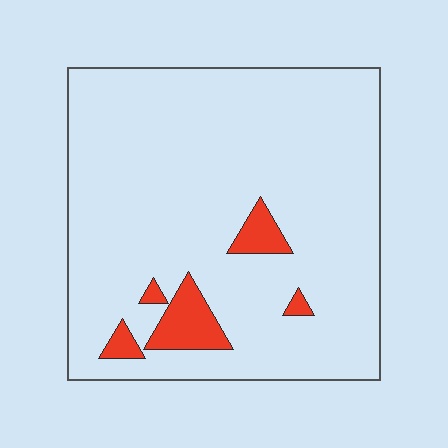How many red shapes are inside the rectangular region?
5.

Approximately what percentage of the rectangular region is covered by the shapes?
Approximately 10%.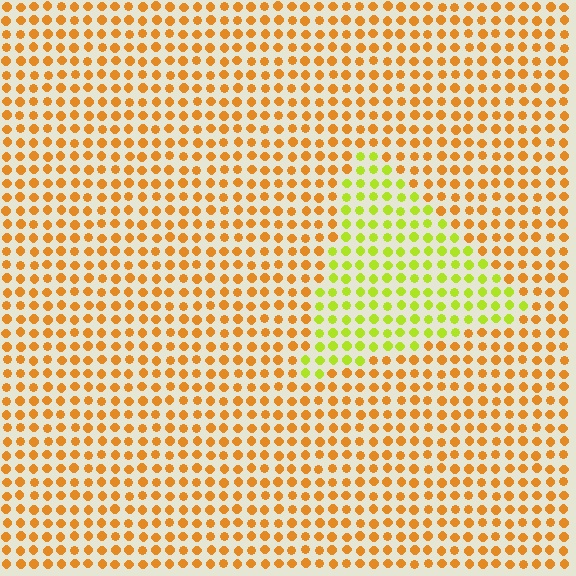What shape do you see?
I see a triangle.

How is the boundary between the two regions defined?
The boundary is defined purely by a slight shift in hue (about 46 degrees). Spacing, size, and orientation are identical on both sides.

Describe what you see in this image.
The image is filled with small orange elements in a uniform arrangement. A triangle-shaped region is visible where the elements are tinted to a slightly different hue, forming a subtle color boundary.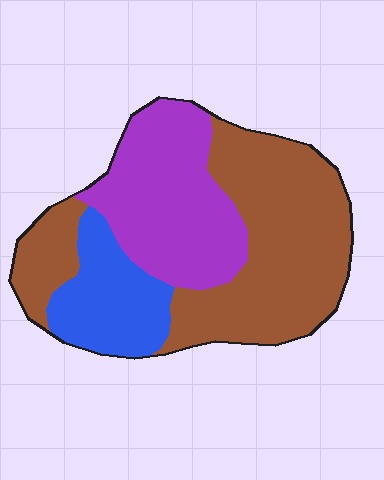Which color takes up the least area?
Blue, at roughly 20%.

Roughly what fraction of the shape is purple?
Purple covers roughly 30% of the shape.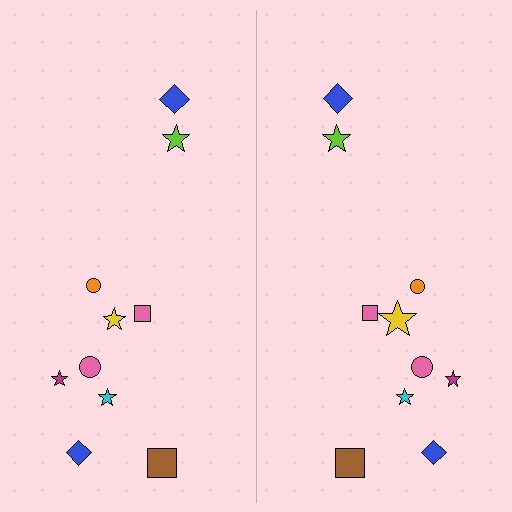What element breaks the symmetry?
The yellow star on the right side has a different size than its mirror counterpart.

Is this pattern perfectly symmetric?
No, the pattern is not perfectly symmetric. The yellow star on the right side has a different size than its mirror counterpart.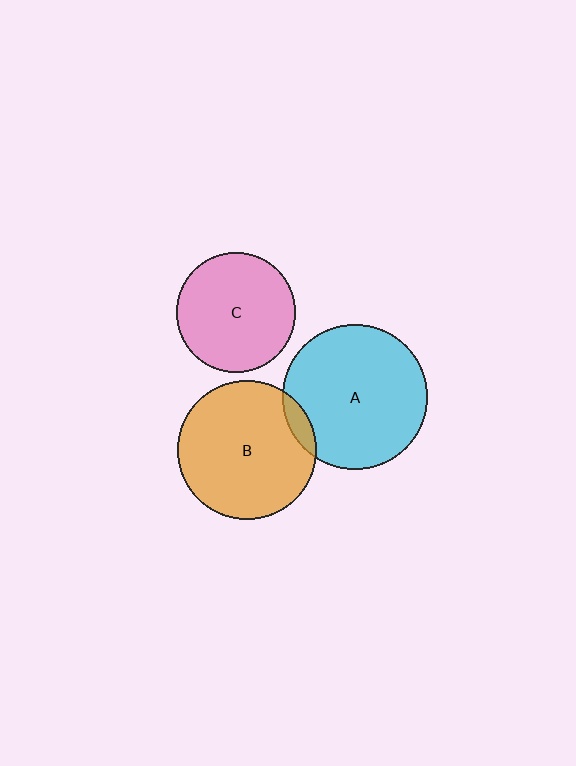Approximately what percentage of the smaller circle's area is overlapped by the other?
Approximately 5%.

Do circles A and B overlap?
Yes.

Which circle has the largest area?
Circle A (cyan).